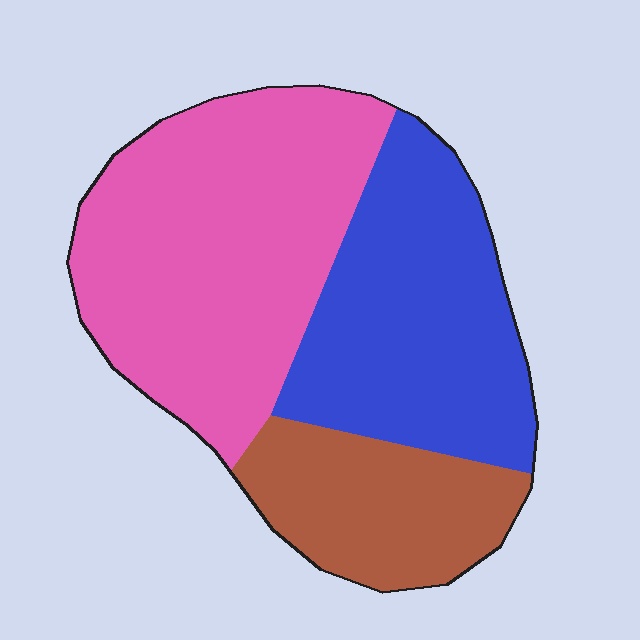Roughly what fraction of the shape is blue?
Blue covers roughly 35% of the shape.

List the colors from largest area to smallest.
From largest to smallest: pink, blue, brown.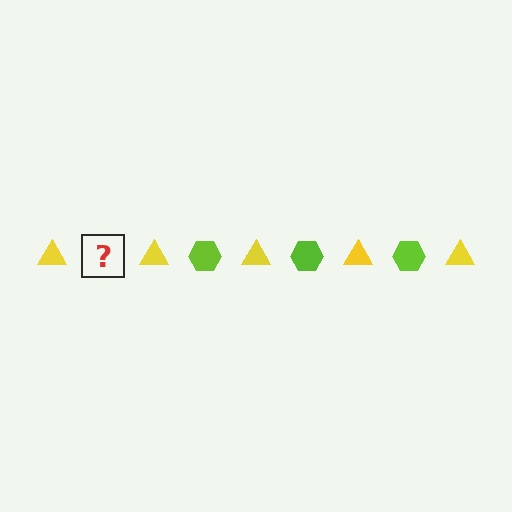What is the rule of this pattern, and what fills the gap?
The rule is that the pattern alternates between yellow triangle and lime hexagon. The gap should be filled with a lime hexagon.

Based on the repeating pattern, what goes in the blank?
The blank should be a lime hexagon.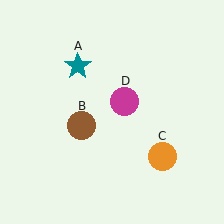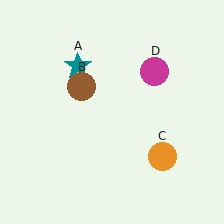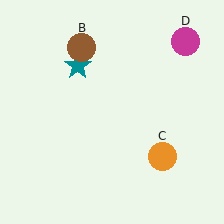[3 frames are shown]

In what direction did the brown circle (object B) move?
The brown circle (object B) moved up.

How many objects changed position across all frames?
2 objects changed position: brown circle (object B), magenta circle (object D).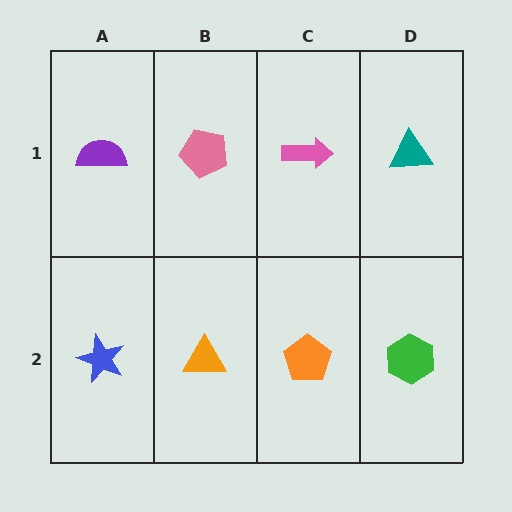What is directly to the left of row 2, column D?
An orange pentagon.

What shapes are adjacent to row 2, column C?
A pink arrow (row 1, column C), an orange triangle (row 2, column B), a green hexagon (row 2, column D).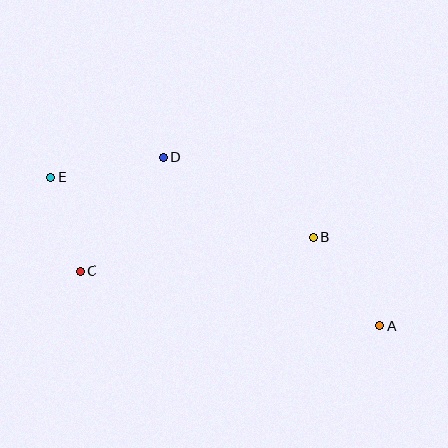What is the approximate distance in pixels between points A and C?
The distance between A and C is approximately 305 pixels.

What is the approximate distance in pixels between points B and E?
The distance between B and E is approximately 269 pixels.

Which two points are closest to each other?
Points C and E are closest to each other.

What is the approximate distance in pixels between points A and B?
The distance between A and B is approximately 111 pixels.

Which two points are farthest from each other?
Points A and E are farthest from each other.